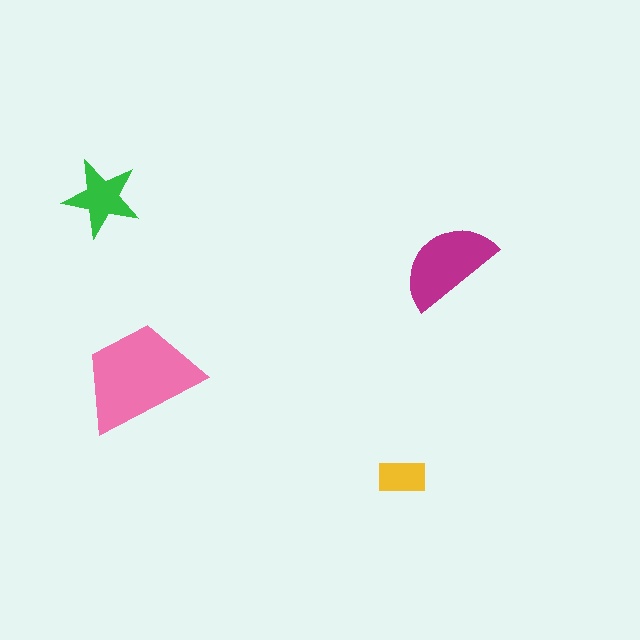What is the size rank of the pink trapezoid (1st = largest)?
1st.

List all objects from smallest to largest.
The yellow rectangle, the green star, the magenta semicircle, the pink trapezoid.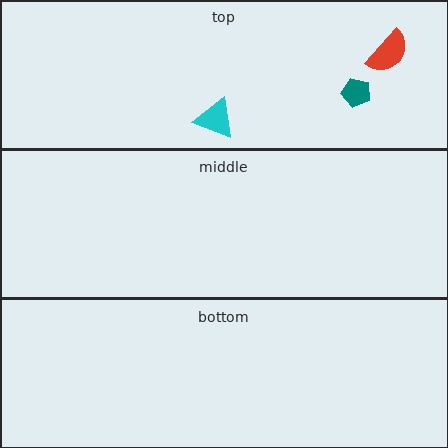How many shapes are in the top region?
3.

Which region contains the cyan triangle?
The top region.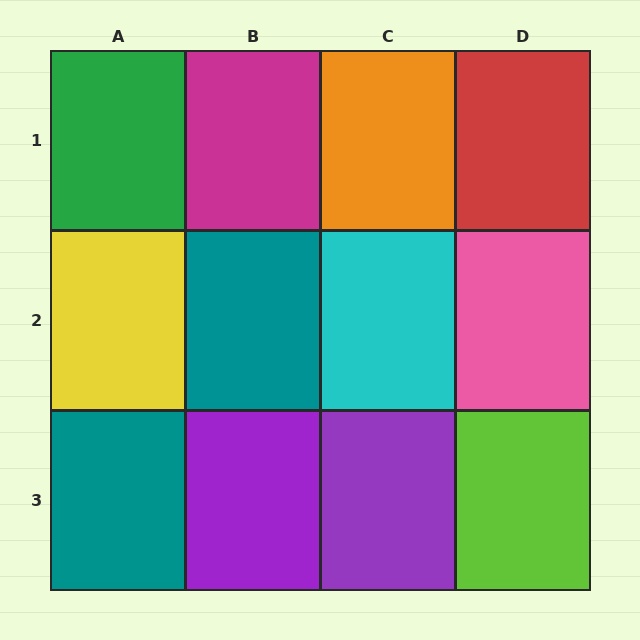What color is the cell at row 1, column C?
Orange.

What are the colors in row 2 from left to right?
Yellow, teal, cyan, pink.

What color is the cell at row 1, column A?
Green.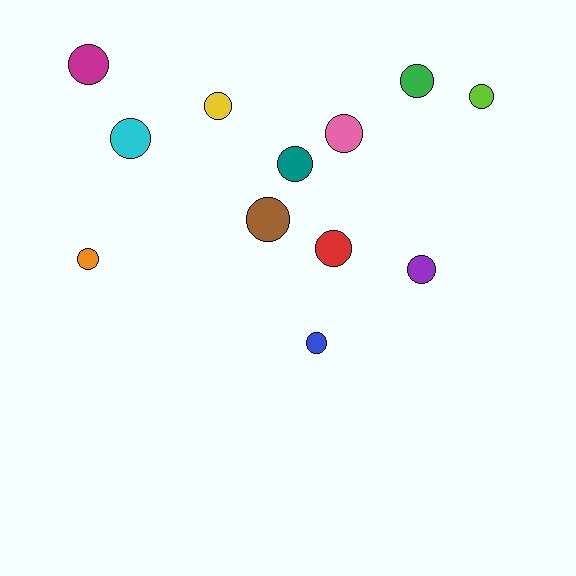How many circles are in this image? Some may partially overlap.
There are 12 circles.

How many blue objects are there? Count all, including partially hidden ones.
There is 1 blue object.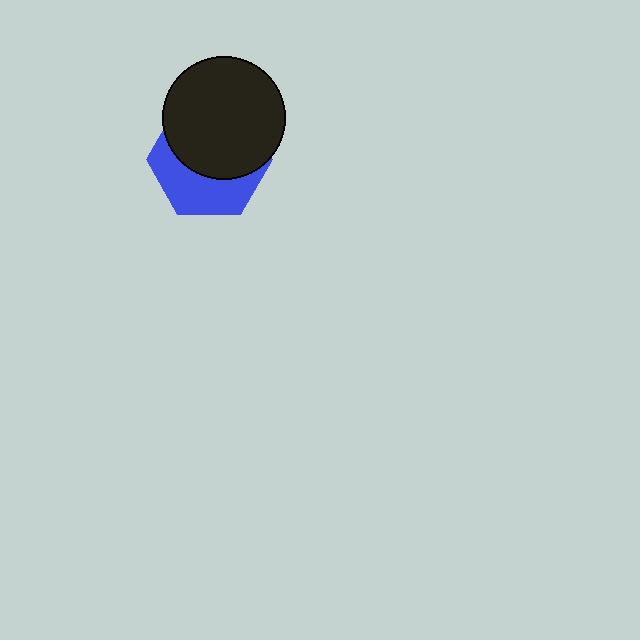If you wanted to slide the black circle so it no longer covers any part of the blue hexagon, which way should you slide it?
Slide it up — that is the most direct way to separate the two shapes.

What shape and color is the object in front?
The object in front is a black circle.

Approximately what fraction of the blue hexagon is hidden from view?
Roughly 58% of the blue hexagon is hidden behind the black circle.